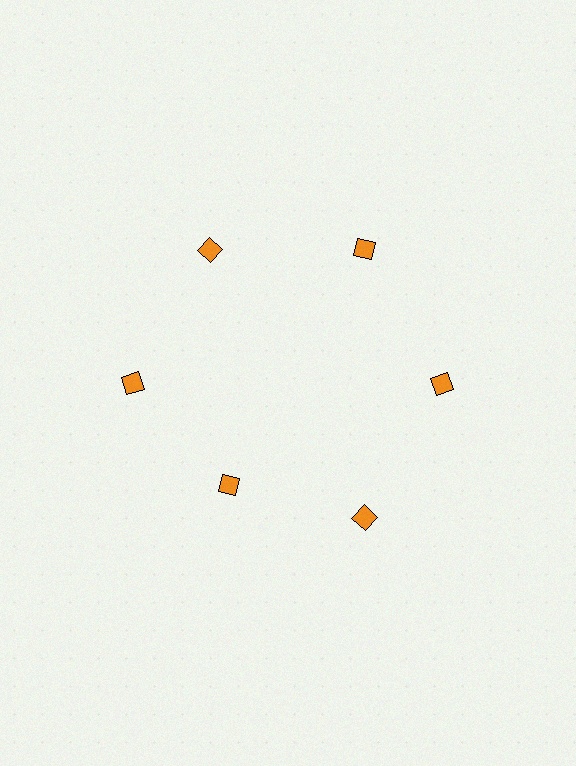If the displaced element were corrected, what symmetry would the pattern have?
It would have 6-fold rotational symmetry — the pattern would map onto itself every 60 degrees.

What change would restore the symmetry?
The symmetry would be restored by moving it outward, back onto the ring so that all 6 diamonds sit at equal angles and equal distance from the center.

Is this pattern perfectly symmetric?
No. The 6 orange diamonds are arranged in a ring, but one element near the 7 o'clock position is pulled inward toward the center, breaking the 6-fold rotational symmetry.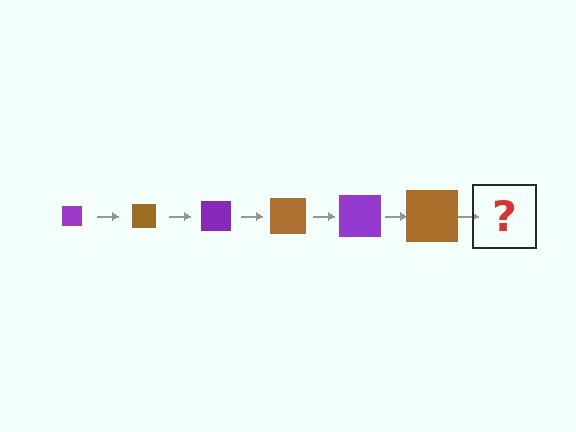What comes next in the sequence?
The next element should be a purple square, larger than the previous one.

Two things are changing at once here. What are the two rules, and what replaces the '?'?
The two rules are that the square grows larger each step and the color cycles through purple and brown. The '?' should be a purple square, larger than the previous one.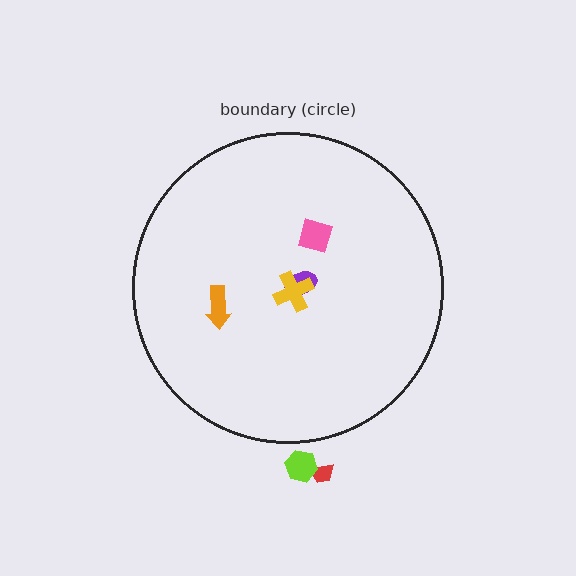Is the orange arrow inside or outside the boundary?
Inside.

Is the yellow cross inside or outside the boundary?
Inside.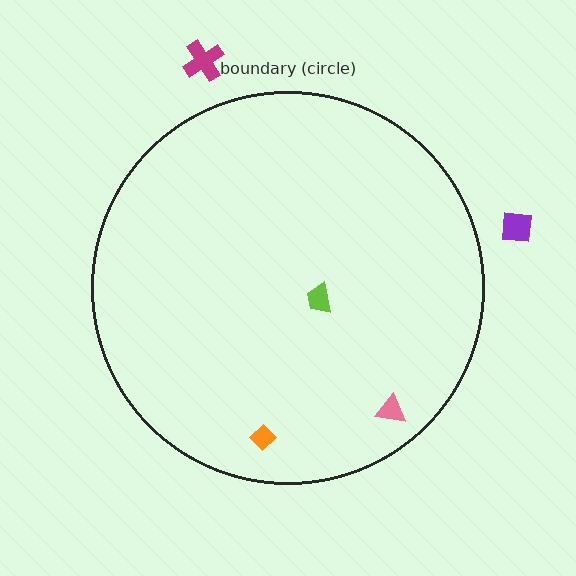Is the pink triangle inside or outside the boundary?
Inside.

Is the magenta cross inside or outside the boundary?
Outside.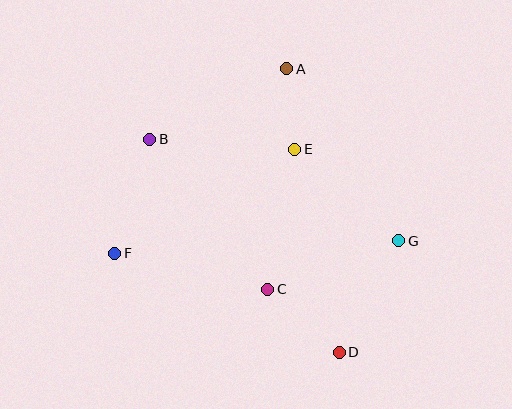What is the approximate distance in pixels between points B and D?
The distance between B and D is approximately 285 pixels.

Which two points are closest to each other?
Points A and E are closest to each other.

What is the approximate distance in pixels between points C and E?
The distance between C and E is approximately 143 pixels.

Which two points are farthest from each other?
Points A and D are farthest from each other.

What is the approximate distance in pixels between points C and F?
The distance between C and F is approximately 157 pixels.